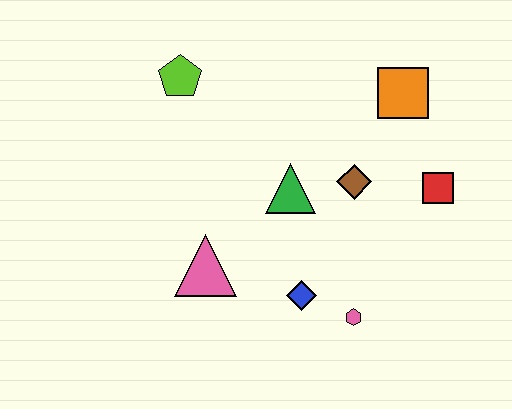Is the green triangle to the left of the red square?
Yes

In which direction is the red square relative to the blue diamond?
The red square is to the right of the blue diamond.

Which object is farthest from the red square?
The lime pentagon is farthest from the red square.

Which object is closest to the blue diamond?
The pink hexagon is closest to the blue diamond.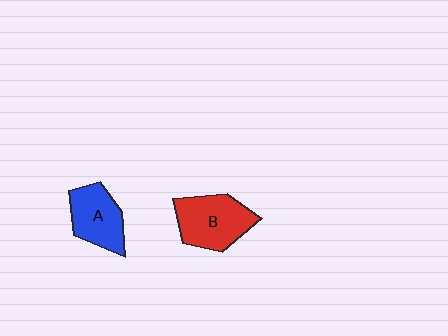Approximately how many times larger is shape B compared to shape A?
Approximately 1.2 times.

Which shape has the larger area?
Shape B (red).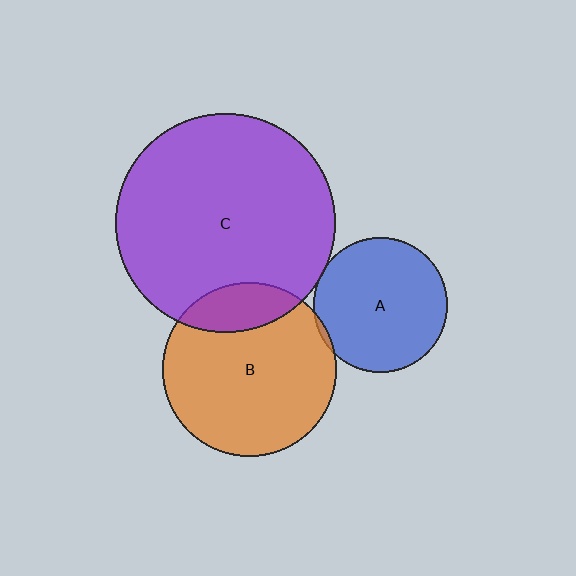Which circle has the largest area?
Circle C (purple).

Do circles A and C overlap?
Yes.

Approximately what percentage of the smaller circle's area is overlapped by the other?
Approximately 5%.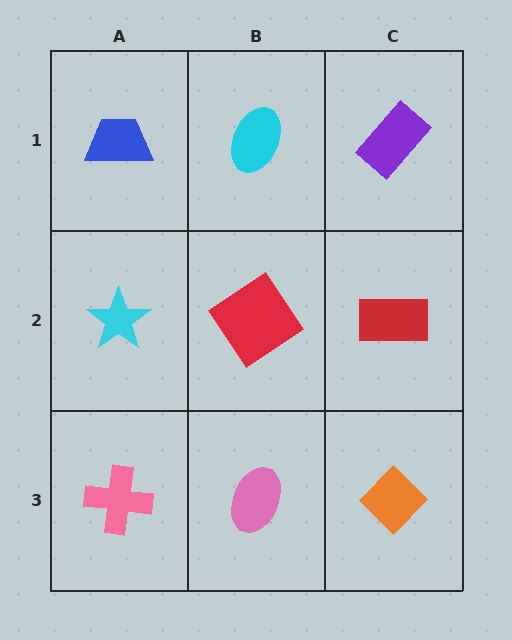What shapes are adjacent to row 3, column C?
A red rectangle (row 2, column C), a pink ellipse (row 3, column B).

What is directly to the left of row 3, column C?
A pink ellipse.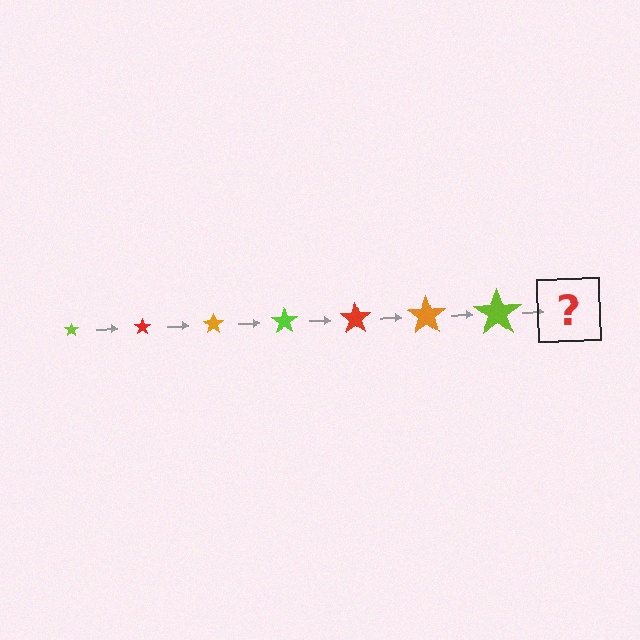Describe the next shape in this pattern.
It should be a red star, larger than the previous one.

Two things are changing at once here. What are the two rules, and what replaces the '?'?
The two rules are that the star grows larger each step and the color cycles through lime, red, and orange. The '?' should be a red star, larger than the previous one.